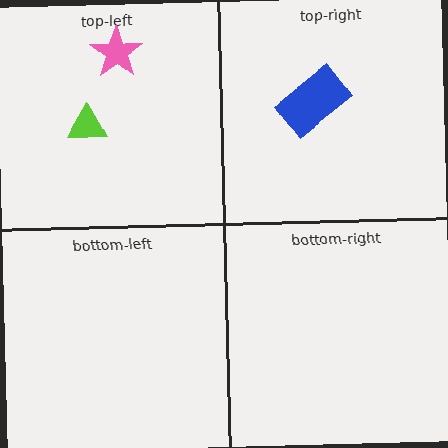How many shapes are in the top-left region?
2.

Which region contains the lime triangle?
The top-left region.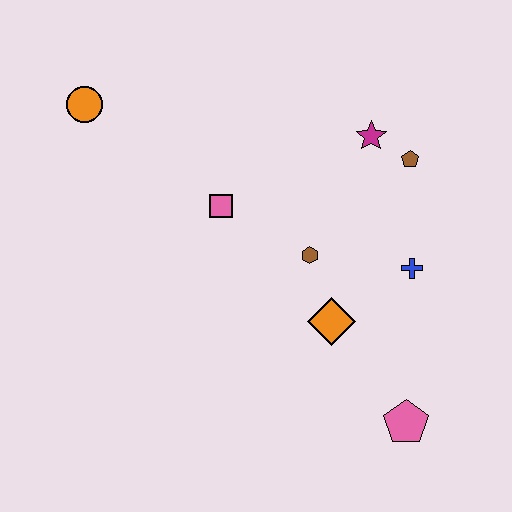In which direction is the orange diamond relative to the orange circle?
The orange diamond is to the right of the orange circle.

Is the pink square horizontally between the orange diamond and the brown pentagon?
No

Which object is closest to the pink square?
The brown hexagon is closest to the pink square.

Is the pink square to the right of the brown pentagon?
No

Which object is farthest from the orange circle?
The pink pentagon is farthest from the orange circle.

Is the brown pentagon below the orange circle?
Yes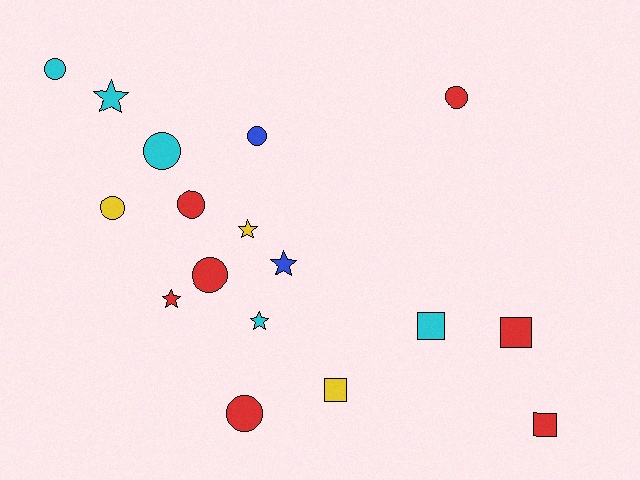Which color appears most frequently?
Red, with 7 objects.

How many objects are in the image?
There are 17 objects.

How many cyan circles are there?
There are 2 cyan circles.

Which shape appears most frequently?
Circle, with 8 objects.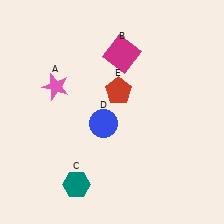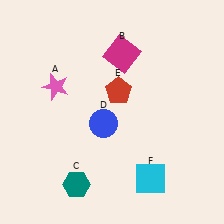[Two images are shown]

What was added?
A cyan square (F) was added in Image 2.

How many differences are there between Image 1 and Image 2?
There is 1 difference between the two images.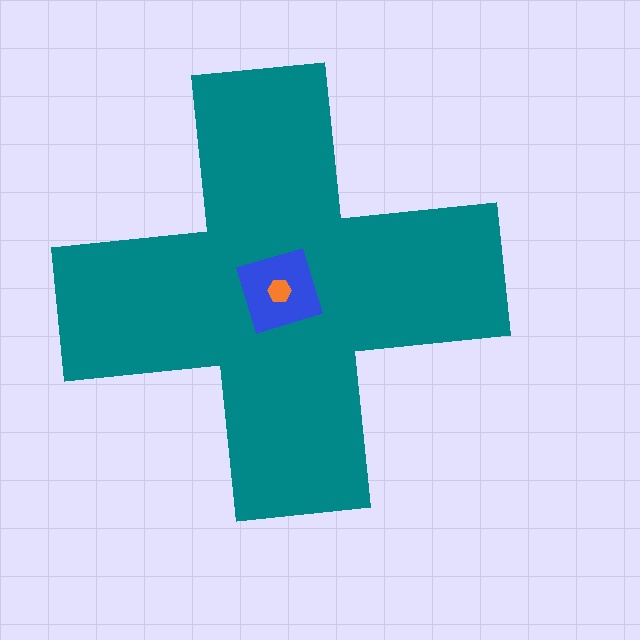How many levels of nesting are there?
3.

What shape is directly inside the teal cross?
The blue diamond.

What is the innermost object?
The orange hexagon.